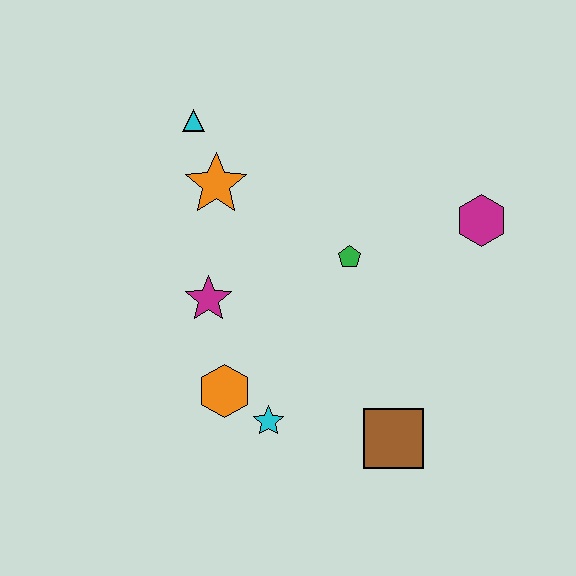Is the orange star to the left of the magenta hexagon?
Yes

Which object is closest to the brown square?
The cyan star is closest to the brown square.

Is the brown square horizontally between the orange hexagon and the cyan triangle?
No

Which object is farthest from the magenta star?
The magenta hexagon is farthest from the magenta star.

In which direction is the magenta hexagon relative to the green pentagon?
The magenta hexagon is to the right of the green pentagon.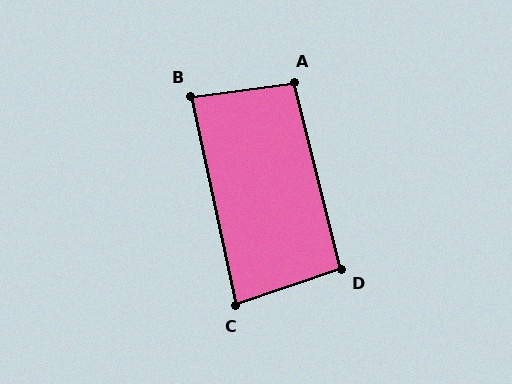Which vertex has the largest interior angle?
A, at approximately 97 degrees.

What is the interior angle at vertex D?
Approximately 94 degrees (approximately right).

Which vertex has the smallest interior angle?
C, at approximately 83 degrees.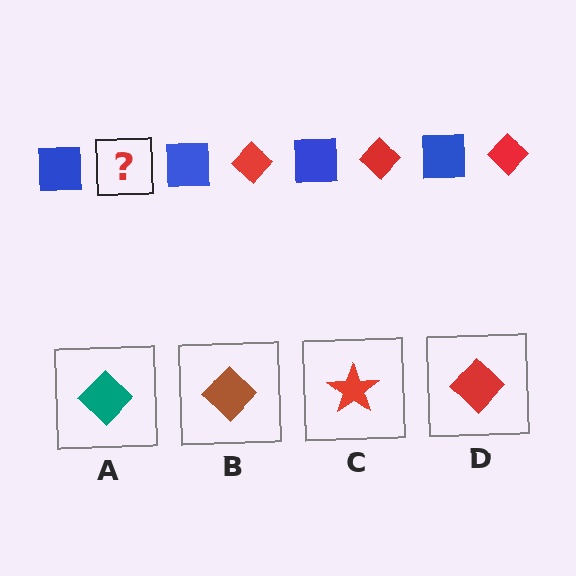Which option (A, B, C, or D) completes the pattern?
D.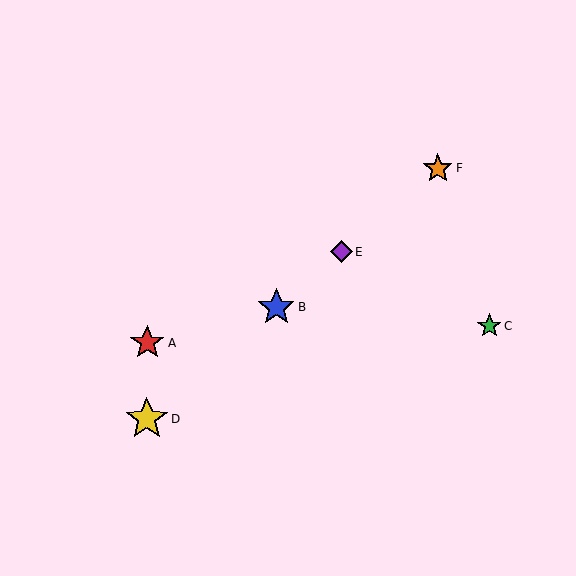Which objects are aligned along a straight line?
Objects B, D, E, F are aligned along a straight line.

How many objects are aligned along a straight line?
4 objects (B, D, E, F) are aligned along a straight line.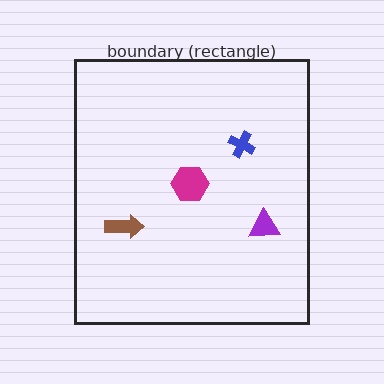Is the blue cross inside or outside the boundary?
Inside.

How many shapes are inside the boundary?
4 inside, 0 outside.